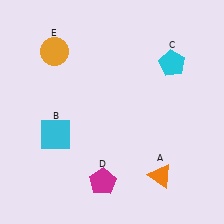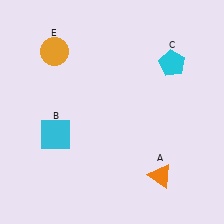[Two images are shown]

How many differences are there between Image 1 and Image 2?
There is 1 difference between the two images.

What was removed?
The magenta pentagon (D) was removed in Image 2.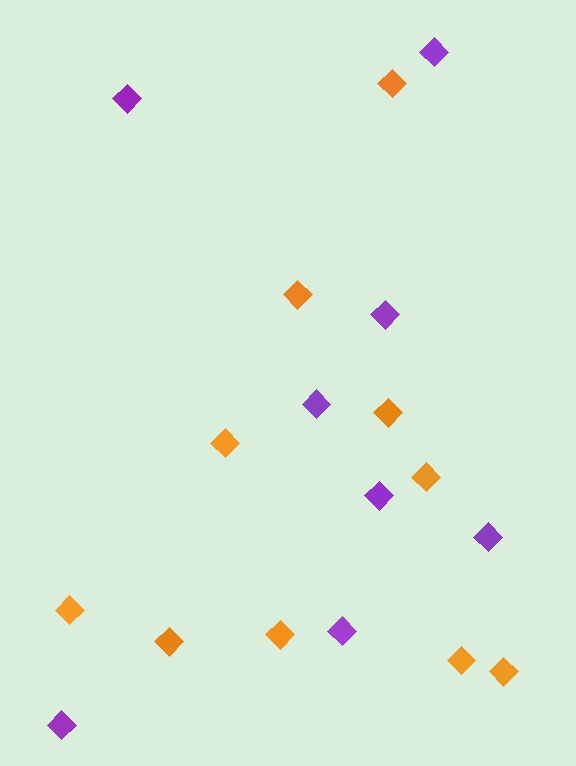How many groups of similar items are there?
There are 2 groups: one group of orange diamonds (10) and one group of purple diamonds (8).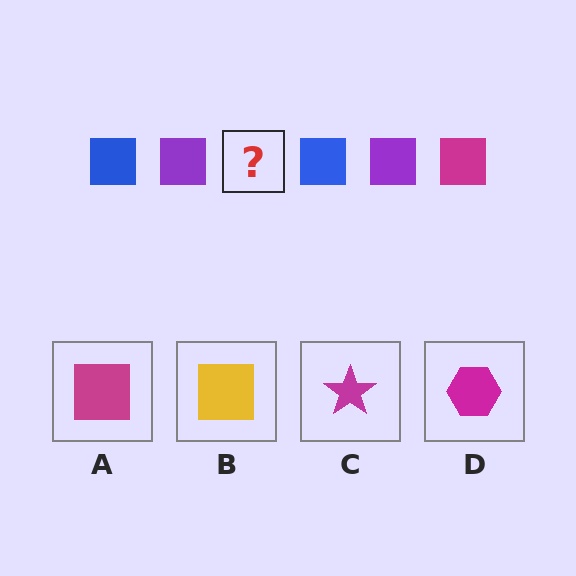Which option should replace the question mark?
Option A.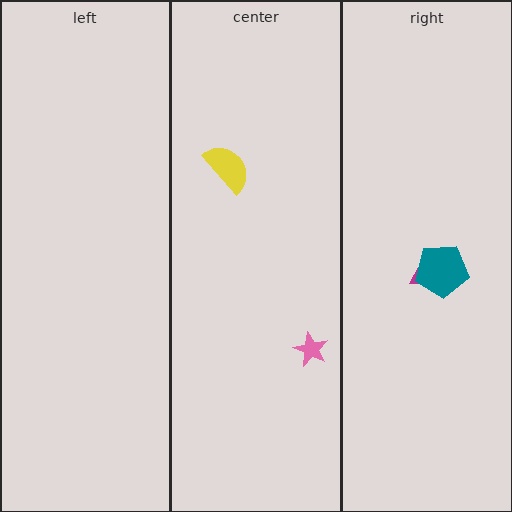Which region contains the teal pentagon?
The right region.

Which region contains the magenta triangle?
The right region.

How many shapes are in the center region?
2.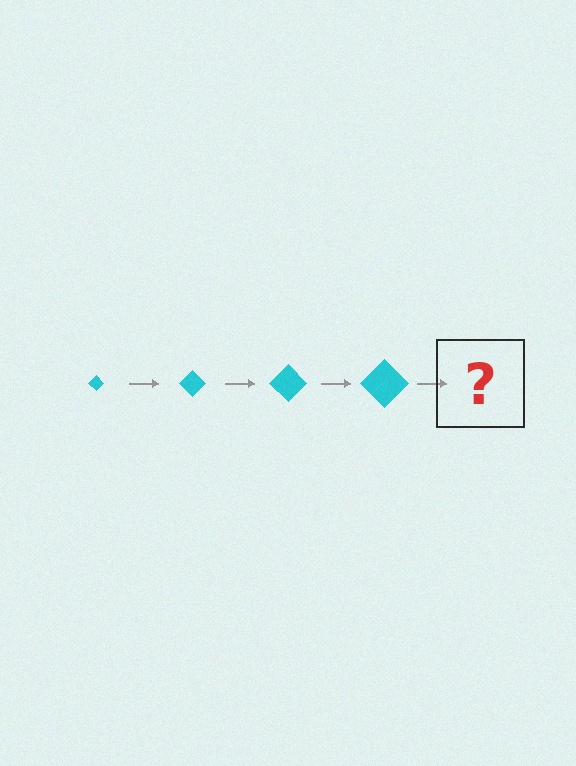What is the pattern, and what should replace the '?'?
The pattern is that the diamond gets progressively larger each step. The '?' should be a cyan diamond, larger than the previous one.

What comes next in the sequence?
The next element should be a cyan diamond, larger than the previous one.